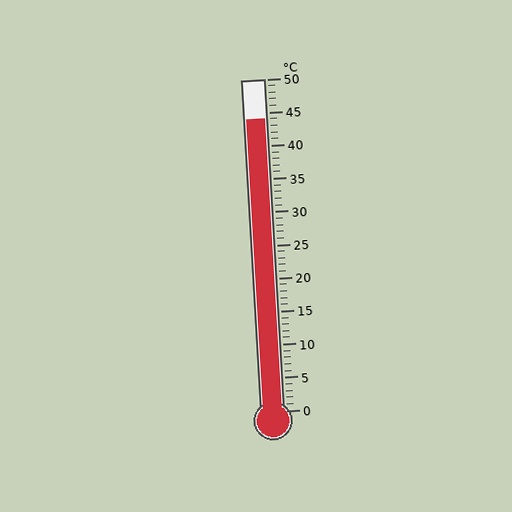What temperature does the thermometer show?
The thermometer shows approximately 44°C.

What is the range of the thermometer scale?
The thermometer scale ranges from 0°C to 50°C.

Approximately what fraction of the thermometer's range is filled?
The thermometer is filled to approximately 90% of its range.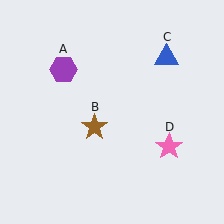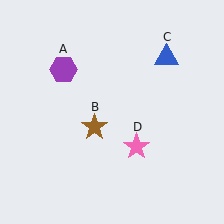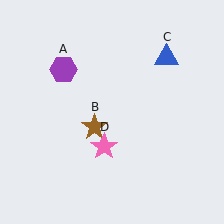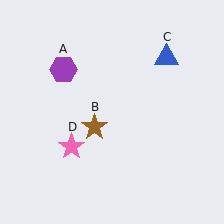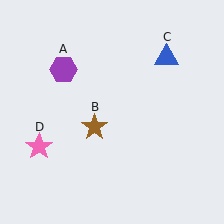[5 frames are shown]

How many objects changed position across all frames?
1 object changed position: pink star (object D).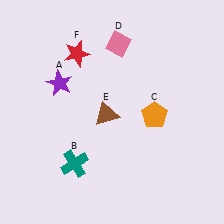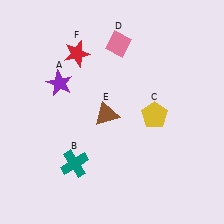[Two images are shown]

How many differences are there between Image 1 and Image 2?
There is 1 difference between the two images.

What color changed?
The pentagon (C) changed from orange in Image 1 to yellow in Image 2.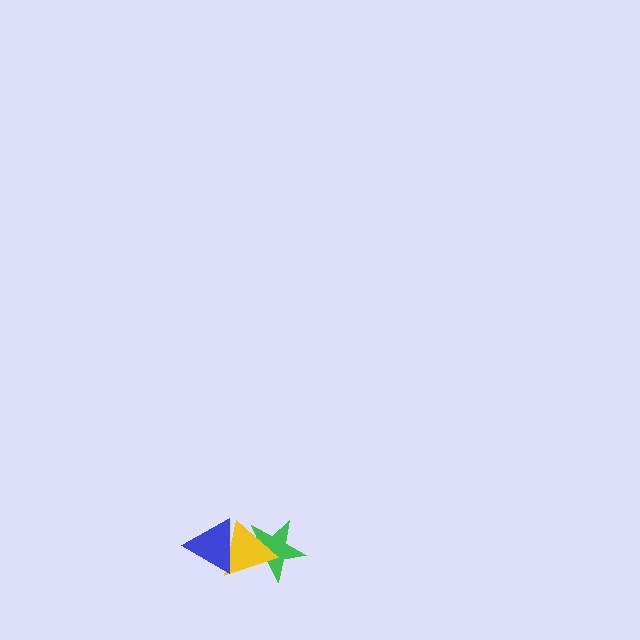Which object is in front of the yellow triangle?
The blue triangle is in front of the yellow triangle.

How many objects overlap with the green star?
1 object overlaps with the green star.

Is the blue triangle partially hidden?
No, no other shape covers it.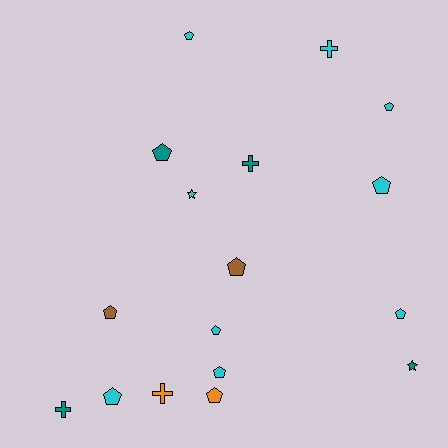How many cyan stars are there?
There is 1 cyan star.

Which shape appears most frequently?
Pentagon, with 11 objects.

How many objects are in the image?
There are 17 objects.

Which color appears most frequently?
Cyan, with 9 objects.